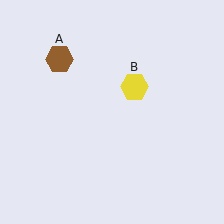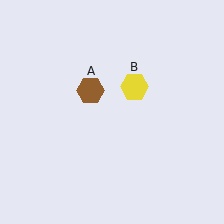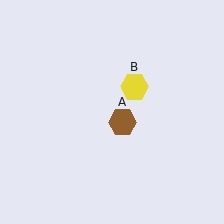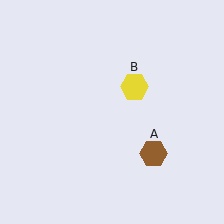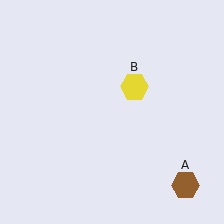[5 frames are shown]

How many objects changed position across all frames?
1 object changed position: brown hexagon (object A).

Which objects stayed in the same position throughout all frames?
Yellow hexagon (object B) remained stationary.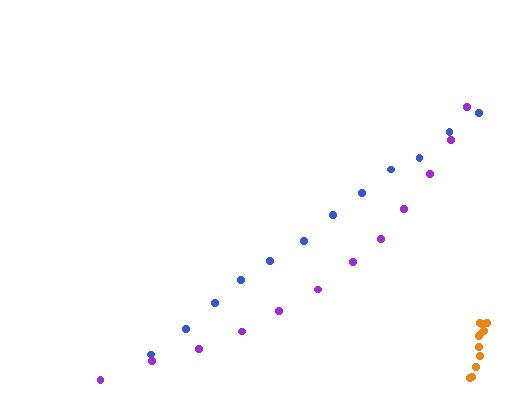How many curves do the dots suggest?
There are 3 distinct paths.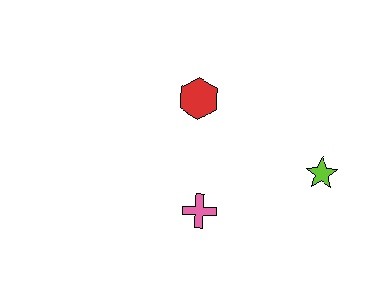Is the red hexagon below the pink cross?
No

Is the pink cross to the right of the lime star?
No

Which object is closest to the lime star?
The pink cross is closest to the lime star.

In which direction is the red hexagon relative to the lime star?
The red hexagon is to the left of the lime star.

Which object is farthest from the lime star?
The red hexagon is farthest from the lime star.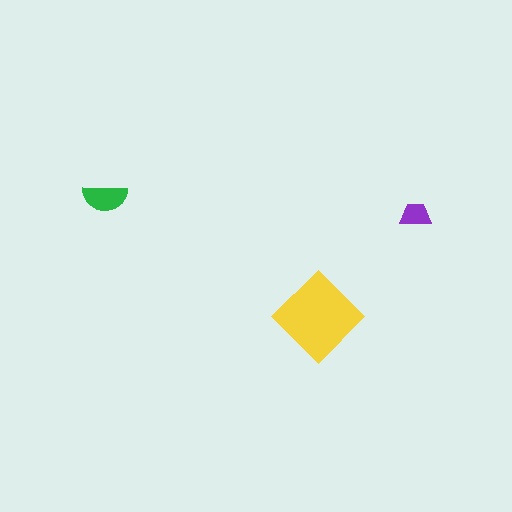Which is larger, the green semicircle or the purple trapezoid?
The green semicircle.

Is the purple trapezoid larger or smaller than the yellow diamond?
Smaller.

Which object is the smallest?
The purple trapezoid.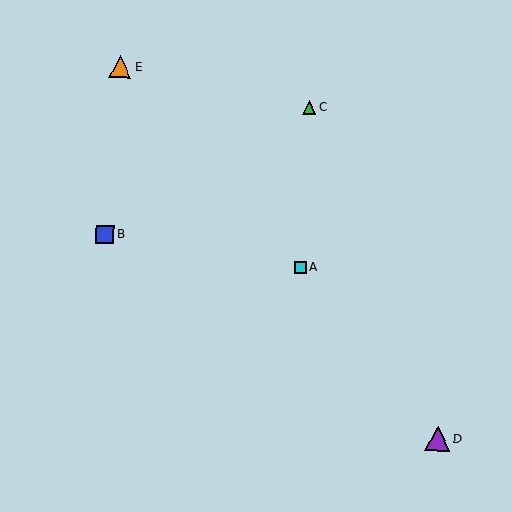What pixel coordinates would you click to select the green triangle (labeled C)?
Click at (309, 107) to select the green triangle C.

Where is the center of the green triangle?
The center of the green triangle is at (309, 107).